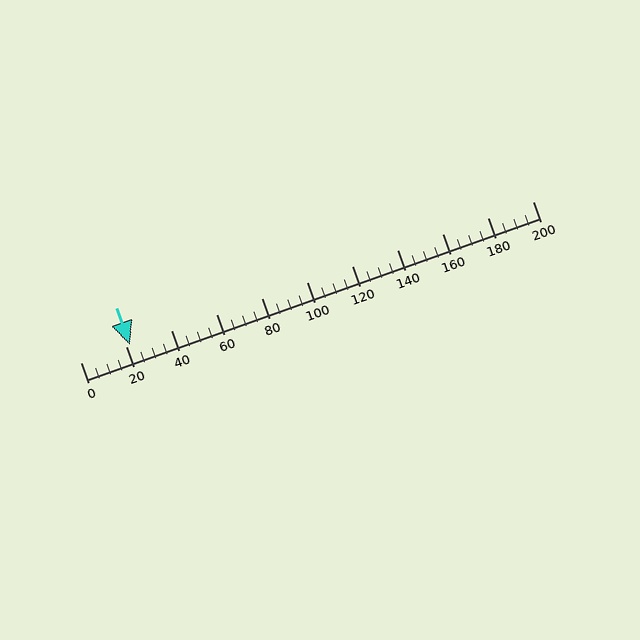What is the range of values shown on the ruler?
The ruler shows values from 0 to 200.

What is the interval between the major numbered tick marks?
The major tick marks are spaced 20 units apart.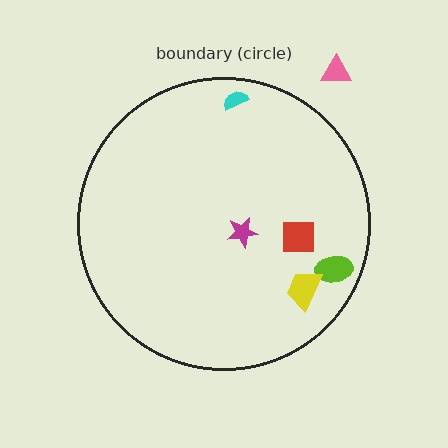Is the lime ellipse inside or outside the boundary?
Inside.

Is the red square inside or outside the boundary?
Inside.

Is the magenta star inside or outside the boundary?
Inside.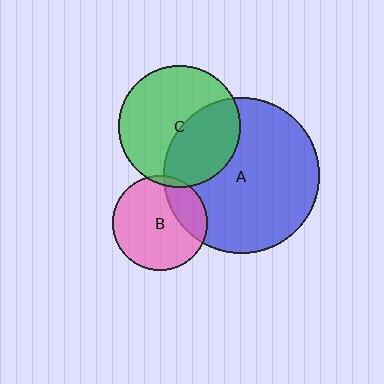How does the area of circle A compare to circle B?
Approximately 2.7 times.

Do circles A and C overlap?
Yes.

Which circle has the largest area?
Circle A (blue).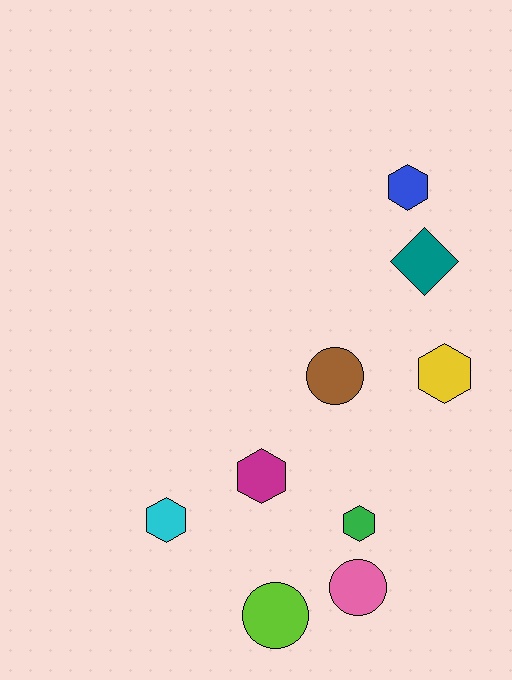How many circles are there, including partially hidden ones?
There are 3 circles.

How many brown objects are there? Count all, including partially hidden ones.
There is 1 brown object.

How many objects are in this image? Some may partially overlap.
There are 9 objects.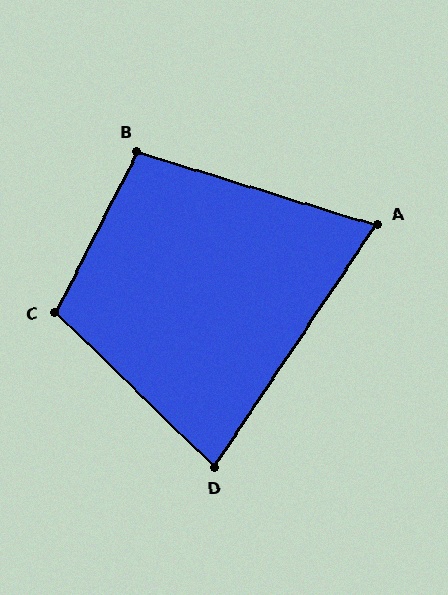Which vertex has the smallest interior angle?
A, at approximately 73 degrees.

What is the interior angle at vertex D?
Approximately 80 degrees (acute).